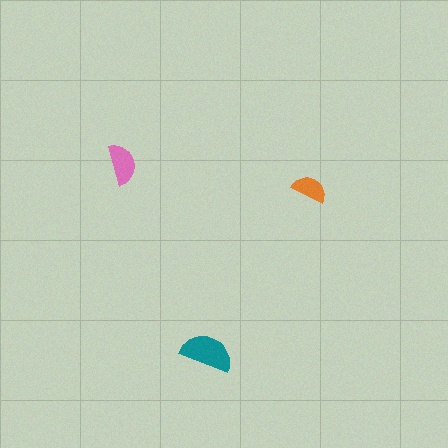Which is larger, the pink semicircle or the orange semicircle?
The pink one.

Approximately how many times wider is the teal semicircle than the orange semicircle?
About 1.5 times wider.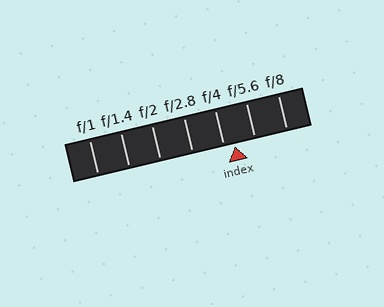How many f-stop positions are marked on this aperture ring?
There are 7 f-stop positions marked.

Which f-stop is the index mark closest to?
The index mark is closest to f/4.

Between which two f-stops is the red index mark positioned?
The index mark is between f/4 and f/5.6.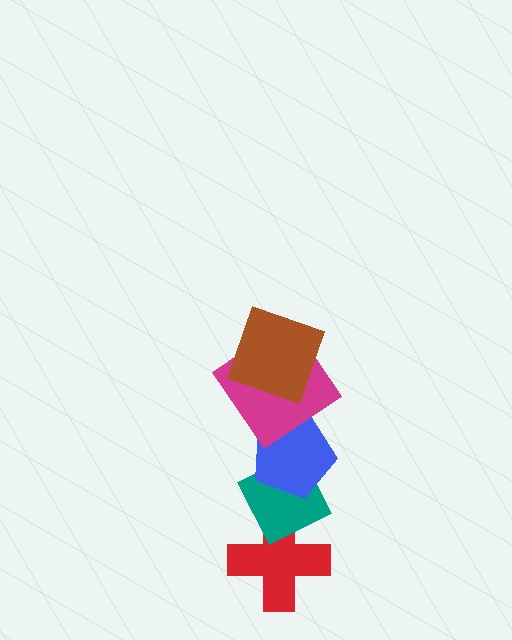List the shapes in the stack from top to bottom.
From top to bottom: the brown square, the magenta diamond, the blue pentagon, the teal diamond, the red cross.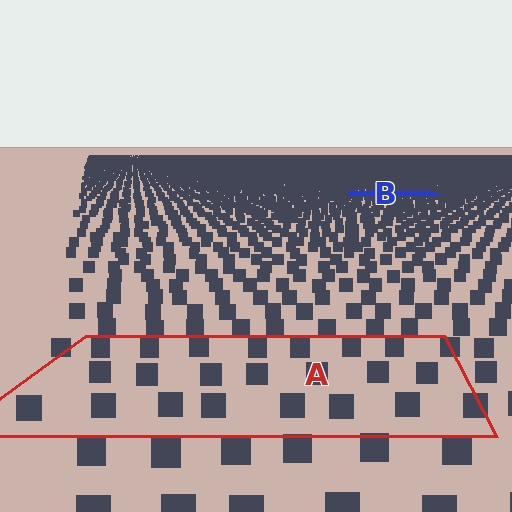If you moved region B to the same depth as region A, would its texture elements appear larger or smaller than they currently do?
They would appear larger. At a closer depth, the same texture elements are projected at a bigger on-screen size.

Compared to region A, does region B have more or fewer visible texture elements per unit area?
Region B has more texture elements per unit area — they are packed more densely because it is farther away.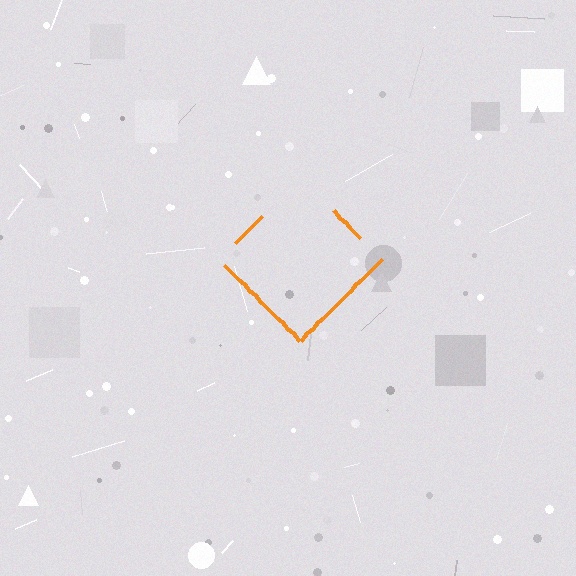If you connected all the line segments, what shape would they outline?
They would outline a diamond.